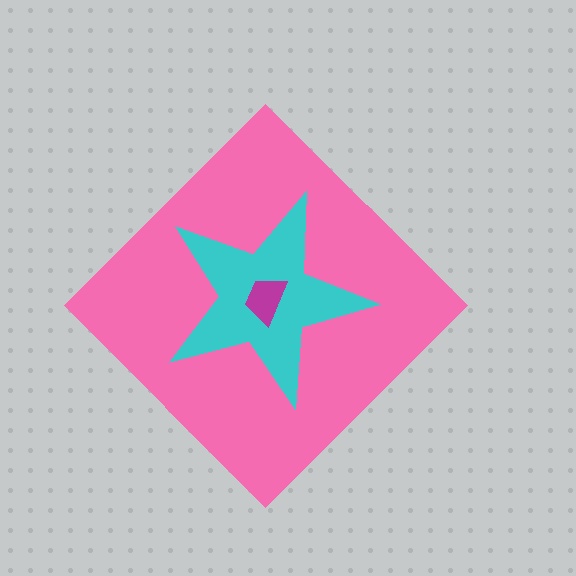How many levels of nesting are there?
3.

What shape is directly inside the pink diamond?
The cyan star.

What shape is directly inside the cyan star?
The magenta trapezoid.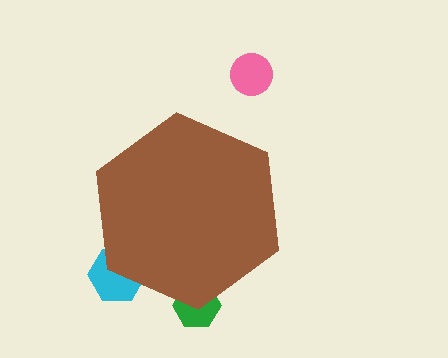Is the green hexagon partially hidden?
Yes, the green hexagon is partially hidden behind the brown hexagon.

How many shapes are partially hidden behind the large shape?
2 shapes are partially hidden.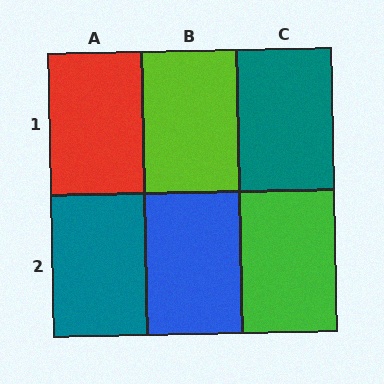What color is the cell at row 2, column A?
Teal.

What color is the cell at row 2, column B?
Blue.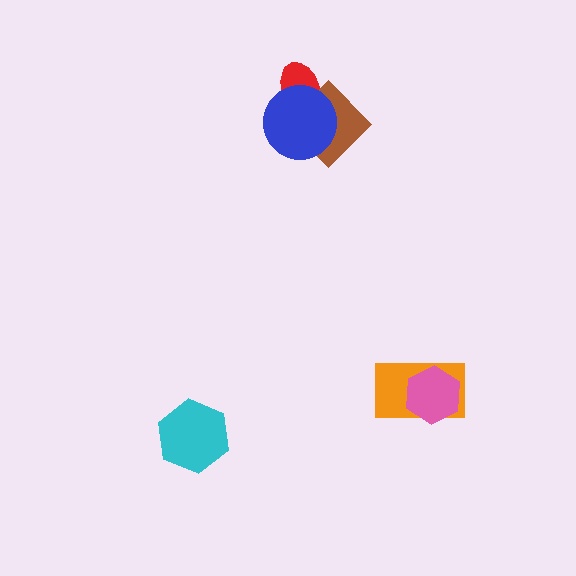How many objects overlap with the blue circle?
2 objects overlap with the blue circle.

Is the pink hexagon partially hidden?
No, no other shape covers it.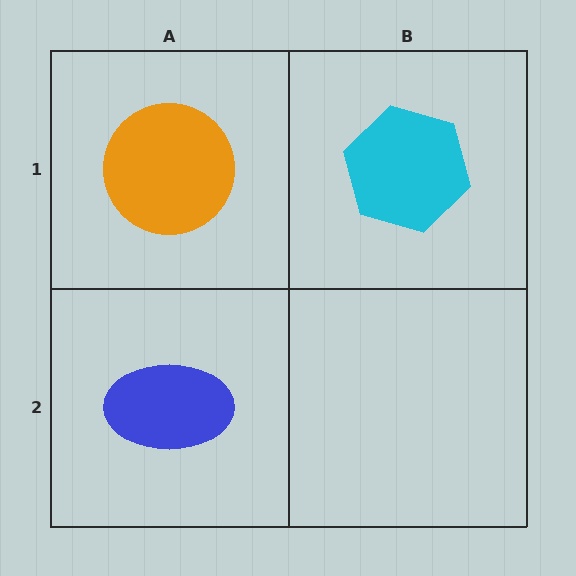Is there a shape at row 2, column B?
No, that cell is empty.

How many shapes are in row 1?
2 shapes.